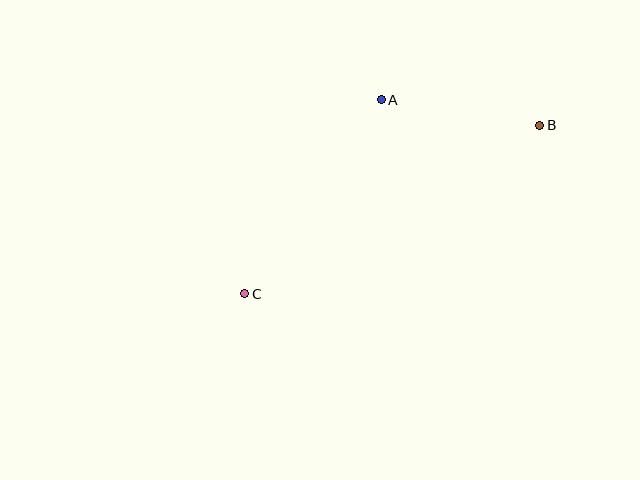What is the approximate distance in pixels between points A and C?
The distance between A and C is approximately 237 pixels.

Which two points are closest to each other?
Points A and B are closest to each other.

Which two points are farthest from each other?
Points B and C are farthest from each other.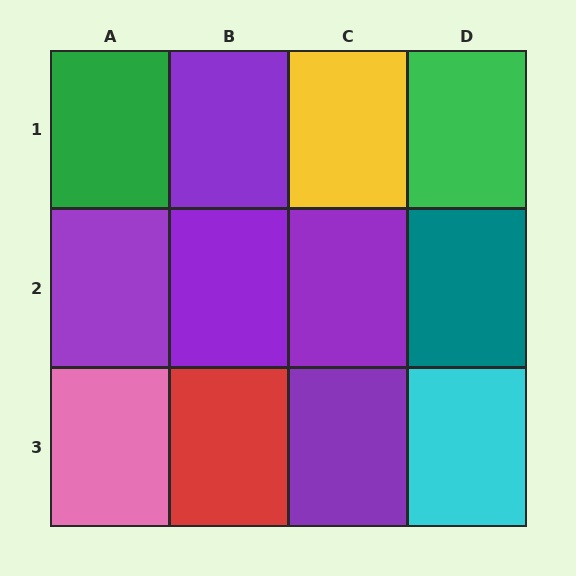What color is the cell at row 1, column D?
Green.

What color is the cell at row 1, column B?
Purple.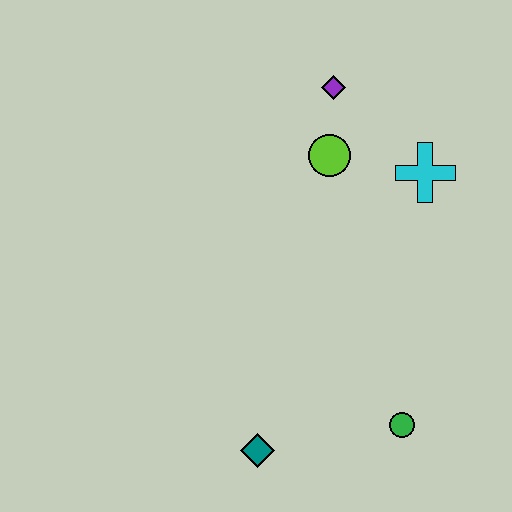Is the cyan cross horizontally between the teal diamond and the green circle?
No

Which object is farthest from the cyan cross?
The teal diamond is farthest from the cyan cross.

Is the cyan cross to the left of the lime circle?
No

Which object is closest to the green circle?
The teal diamond is closest to the green circle.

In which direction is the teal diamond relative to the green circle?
The teal diamond is to the left of the green circle.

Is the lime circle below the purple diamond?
Yes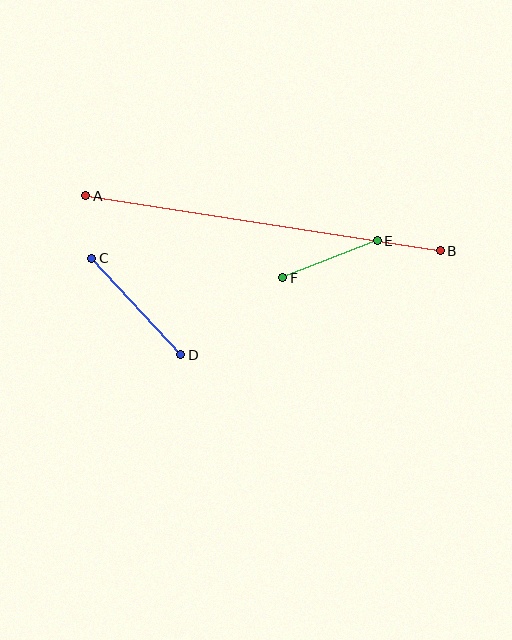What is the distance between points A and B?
The distance is approximately 358 pixels.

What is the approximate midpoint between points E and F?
The midpoint is at approximately (330, 259) pixels.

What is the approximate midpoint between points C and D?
The midpoint is at approximately (136, 306) pixels.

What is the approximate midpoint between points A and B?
The midpoint is at approximately (263, 223) pixels.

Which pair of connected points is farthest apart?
Points A and B are farthest apart.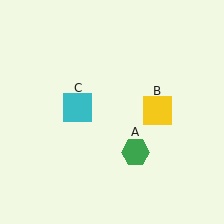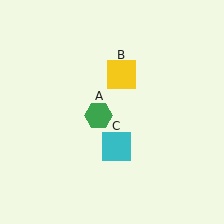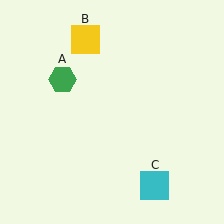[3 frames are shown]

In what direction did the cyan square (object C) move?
The cyan square (object C) moved down and to the right.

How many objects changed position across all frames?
3 objects changed position: green hexagon (object A), yellow square (object B), cyan square (object C).